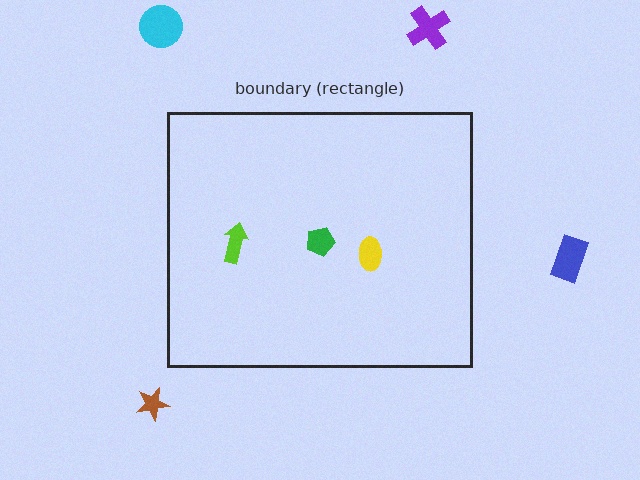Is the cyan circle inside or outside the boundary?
Outside.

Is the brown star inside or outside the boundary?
Outside.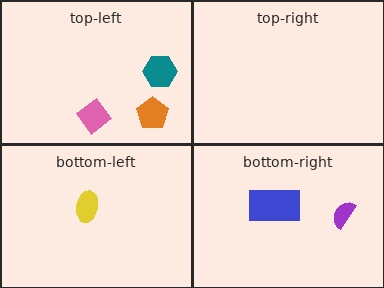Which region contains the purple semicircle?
The bottom-right region.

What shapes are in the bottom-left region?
The yellow ellipse.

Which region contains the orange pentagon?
The top-left region.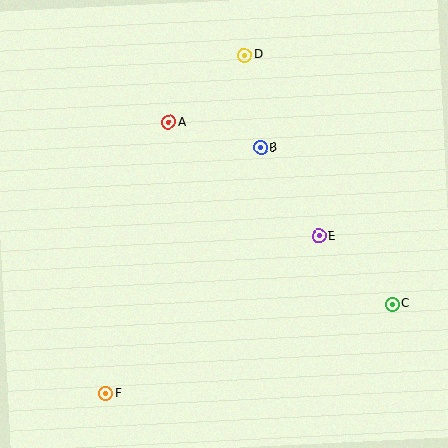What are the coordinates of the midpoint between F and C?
The midpoint between F and C is at (249, 349).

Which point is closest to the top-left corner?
Point A is closest to the top-left corner.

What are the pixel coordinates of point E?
Point E is at (319, 236).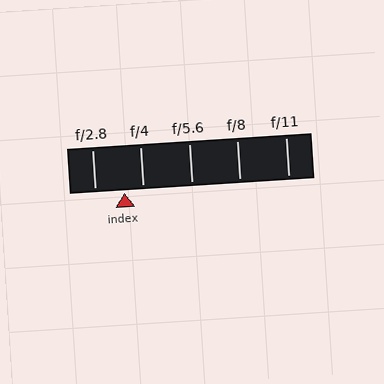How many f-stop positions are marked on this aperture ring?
There are 5 f-stop positions marked.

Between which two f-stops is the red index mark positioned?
The index mark is between f/2.8 and f/4.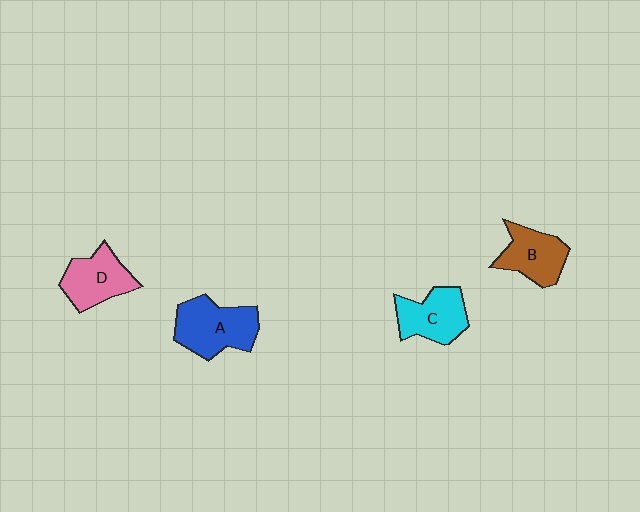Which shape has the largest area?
Shape A (blue).